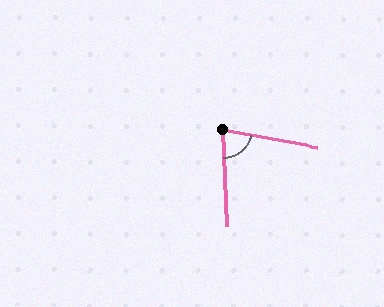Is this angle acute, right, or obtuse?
It is acute.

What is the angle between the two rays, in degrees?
Approximately 78 degrees.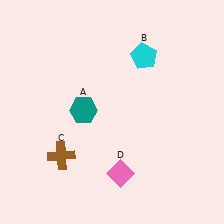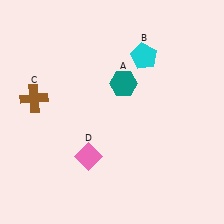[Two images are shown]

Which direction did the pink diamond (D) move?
The pink diamond (D) moved left.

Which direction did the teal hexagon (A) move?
The teal hexagon (A) moved right.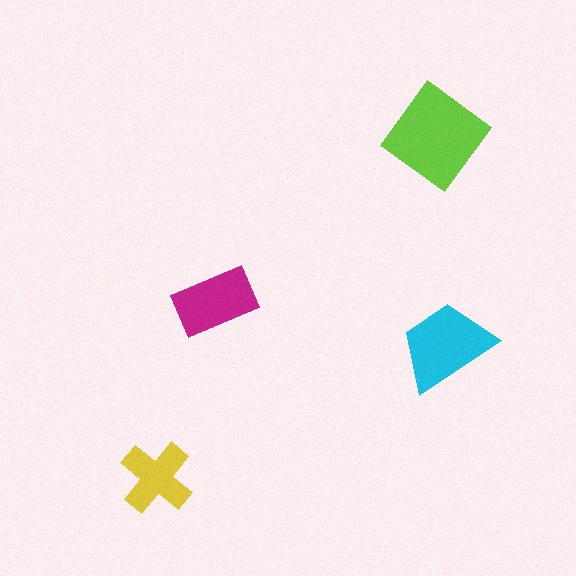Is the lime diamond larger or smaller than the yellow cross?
Larger.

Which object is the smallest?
The yellow cross.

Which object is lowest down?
The yellow cross is bottommost.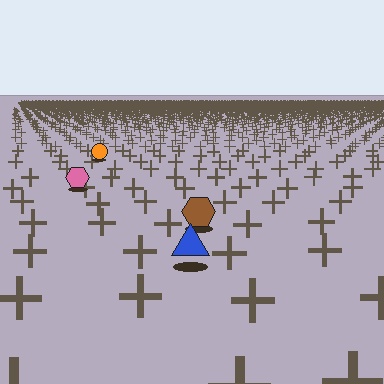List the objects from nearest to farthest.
From nearest to farthest: the blue triangle, the brown hexagon, the pink hexagon, the orange circle.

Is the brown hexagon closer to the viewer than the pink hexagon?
Yes. The brown hexagon is closer — you can tell from the texture gradient: the ground texture is coarser near it.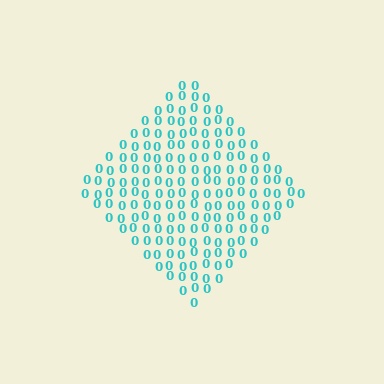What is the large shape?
The large shape is a diamond.